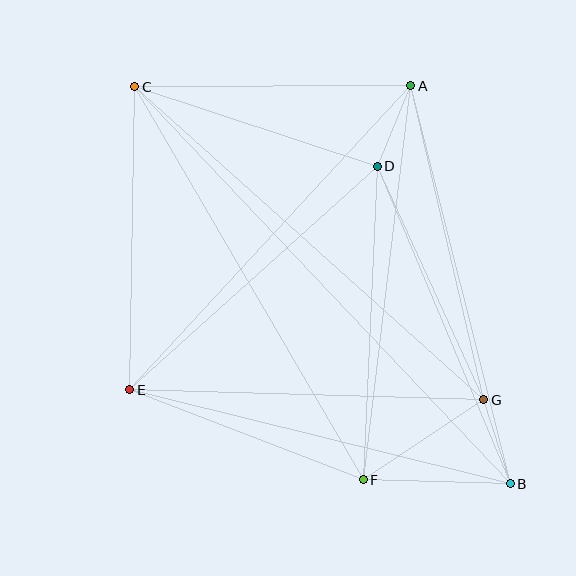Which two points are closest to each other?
Points A and D are closest to each other.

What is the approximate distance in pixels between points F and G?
The distance between F and G is approximately 145 pixels.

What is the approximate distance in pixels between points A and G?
The distance between A and G is approximately 322 pixels.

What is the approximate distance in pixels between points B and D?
The distance between B and D is approximately 344 pixels.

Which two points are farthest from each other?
Points B and C are farthest from each other.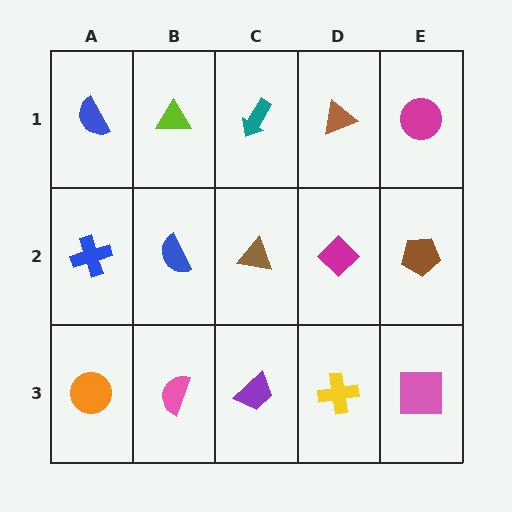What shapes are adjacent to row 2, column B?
A lime triangle (row 1, column B), a pink semicircle (row 3, column B), a blue cross (row 2, column A), a brown triangle (row 2, column C).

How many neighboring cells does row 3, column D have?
3.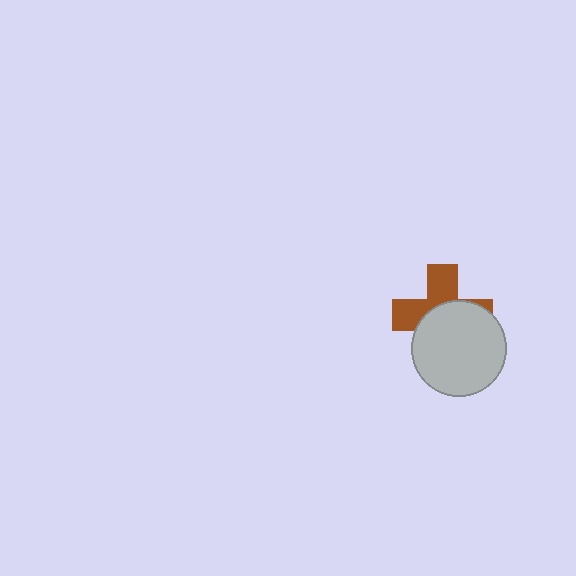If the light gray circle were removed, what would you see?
You would see the complete brown cross.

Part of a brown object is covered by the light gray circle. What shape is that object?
It is a cross.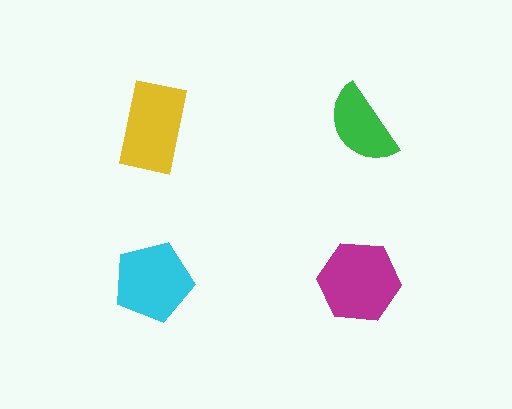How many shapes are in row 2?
2 shapes.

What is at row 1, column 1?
A yellow rectangle.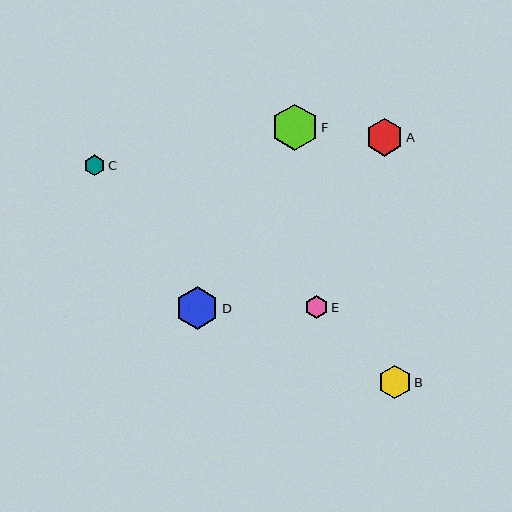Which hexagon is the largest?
Hexagon F is the largest with a size of approximately 46 pixels.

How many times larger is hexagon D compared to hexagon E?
Hexagon D is approximately 1.9 times the size of hexagon E.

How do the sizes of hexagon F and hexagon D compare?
Hexagon F and hexagon D are approximately the same size.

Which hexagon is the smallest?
Hexagon C is the smallest with a size of approximately 20 pixels.